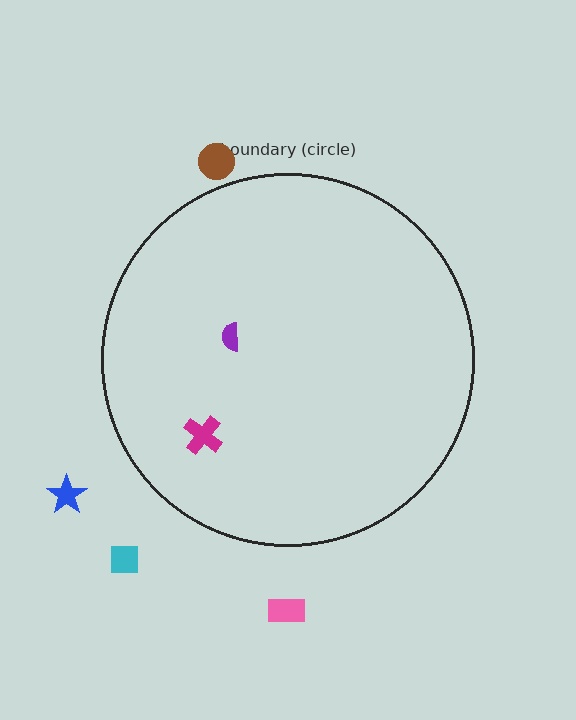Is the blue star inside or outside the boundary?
Outside.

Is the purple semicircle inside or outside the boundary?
Inside.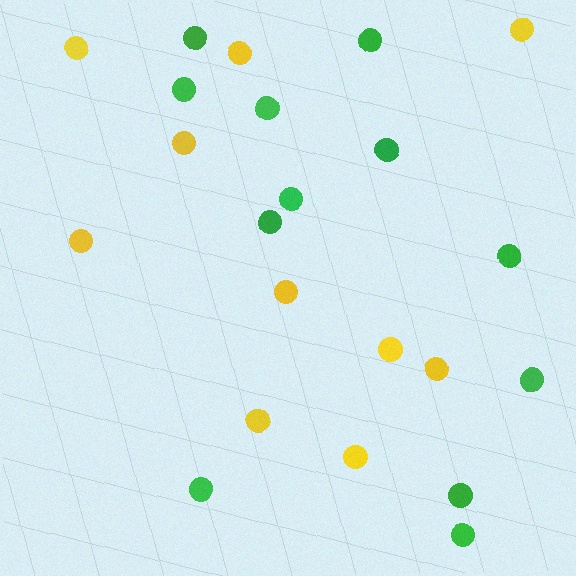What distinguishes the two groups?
There are 2 groups: one group of green circles (12) and one group of yellow circles (10).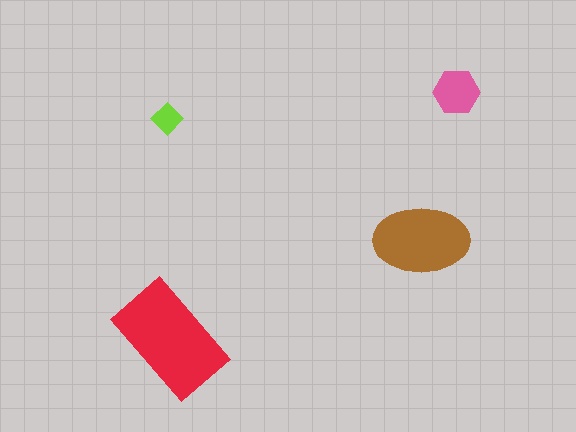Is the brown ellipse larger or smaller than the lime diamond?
Larger.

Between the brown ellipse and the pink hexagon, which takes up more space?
The brown ellipse.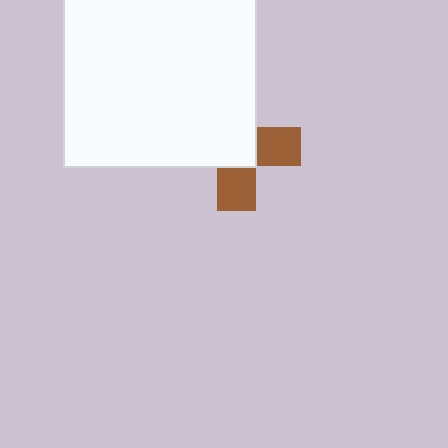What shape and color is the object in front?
The object in front is a white square.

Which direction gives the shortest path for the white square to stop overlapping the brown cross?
Moving toward the upper-left gives the shortest separation.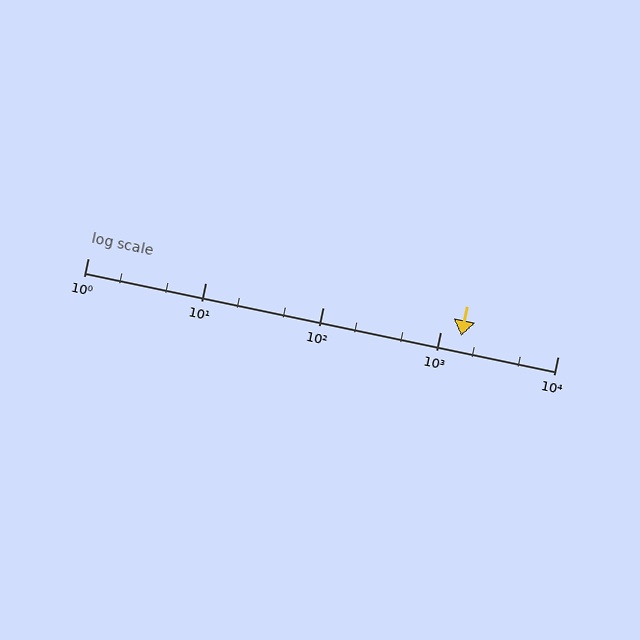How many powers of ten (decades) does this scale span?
The scale spans 4 decades, from 1 to 10000.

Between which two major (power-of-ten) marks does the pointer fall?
The pointer is between 1000 and 10000.